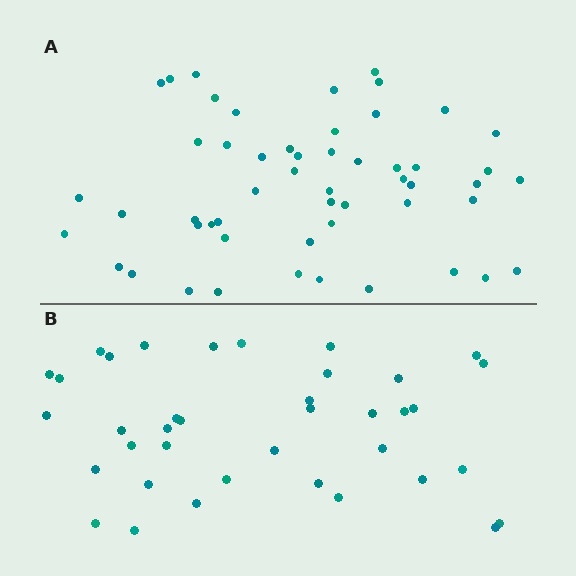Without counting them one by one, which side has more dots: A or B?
Region A (the top region) has more dots.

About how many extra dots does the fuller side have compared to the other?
Region A has approximately 15 more dots than region B.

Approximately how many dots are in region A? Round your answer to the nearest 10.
About 50 dots. (The exact count is 53, which rounds to 50.)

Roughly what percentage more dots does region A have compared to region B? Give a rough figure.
About 40% more.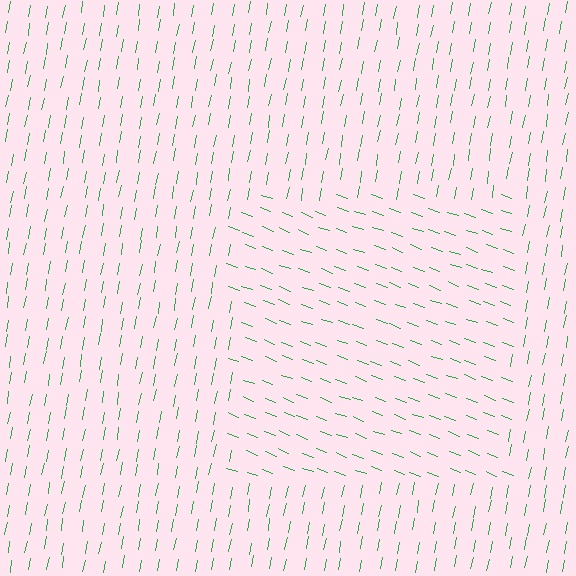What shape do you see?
I see a rectangle.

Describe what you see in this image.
The image is filled with small green line segments. A rectangle region in the image has lines oriented differently from the surrounding lines, creating a visible texture boundary.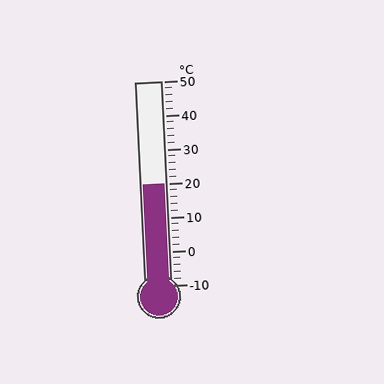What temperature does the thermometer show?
The thermometer shows approximately 20°C.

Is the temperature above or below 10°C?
The temperature is above 10°C.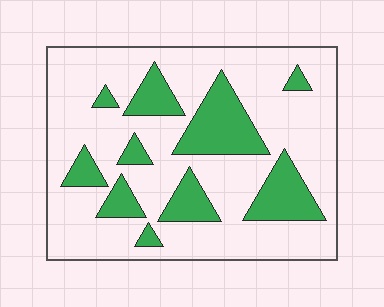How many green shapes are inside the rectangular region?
10.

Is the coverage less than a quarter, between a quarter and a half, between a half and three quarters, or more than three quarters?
Less than a quarter.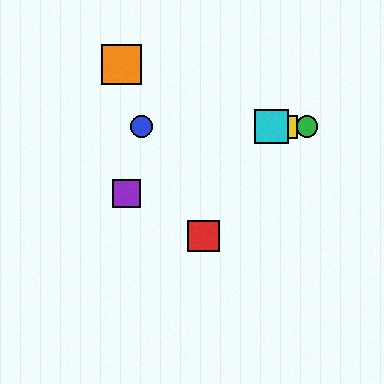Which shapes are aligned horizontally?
The blue circle, the green circle, the yellow square, the cyan square are aligned horizontally.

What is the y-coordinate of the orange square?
The orange square is at y≈65.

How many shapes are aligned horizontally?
4 shapes (the blue circle, the green circle, the yellow square, the cyan square) are aligned horizontally.